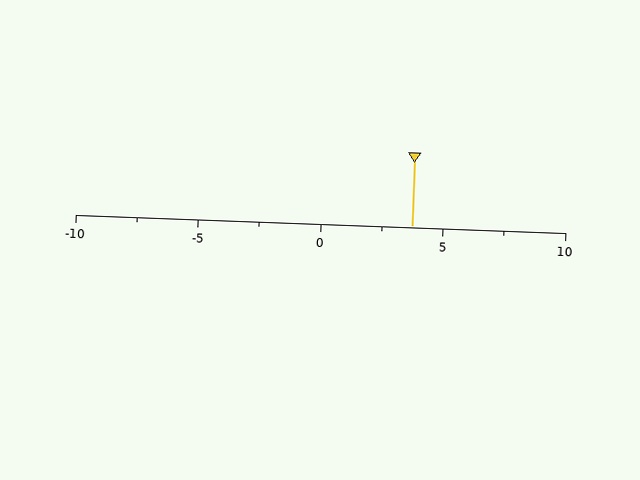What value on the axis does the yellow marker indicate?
The marker indicates approximately 3.8.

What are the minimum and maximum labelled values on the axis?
The axis runs from -10 to 10.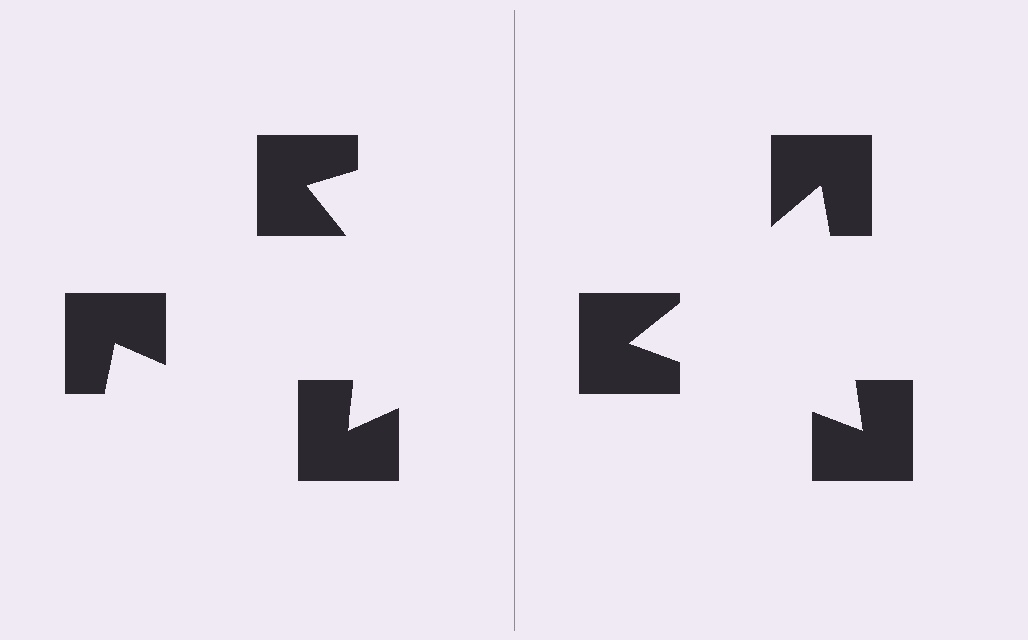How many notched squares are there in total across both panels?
6 — 3 on each side.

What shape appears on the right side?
An illusory triangle.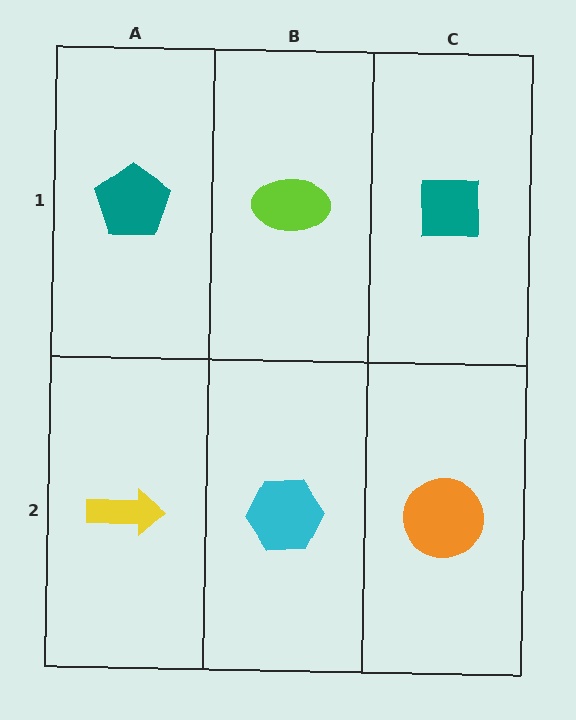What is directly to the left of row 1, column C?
A lime ellipse.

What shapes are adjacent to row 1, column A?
A yellow arrow (row 2, column A), a lime ellipse (row 1, column B).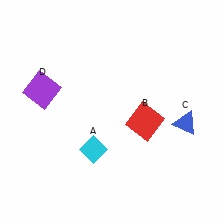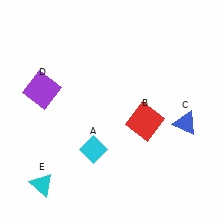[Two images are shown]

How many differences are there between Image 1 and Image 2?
There is 1 difference between the two images.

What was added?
A cyan triangle (E) was added in Image 2.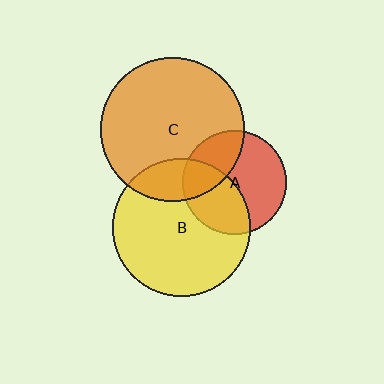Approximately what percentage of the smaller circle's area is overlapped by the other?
Approximately 30%.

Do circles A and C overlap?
Yes.